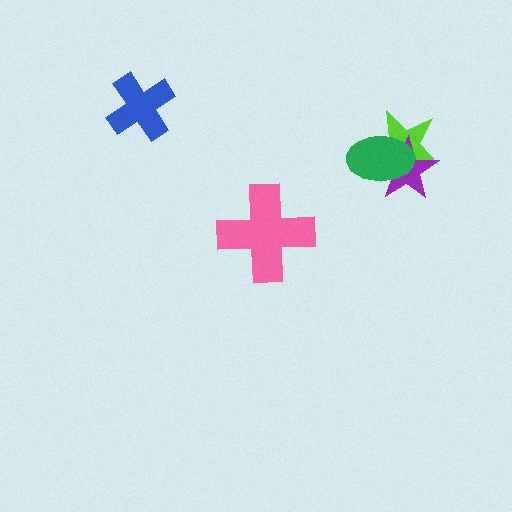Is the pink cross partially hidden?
No, no other shape covers it.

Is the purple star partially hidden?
Yes, it is partially covered by another shape.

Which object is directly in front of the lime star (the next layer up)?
The purple star is directly in front of the lime star.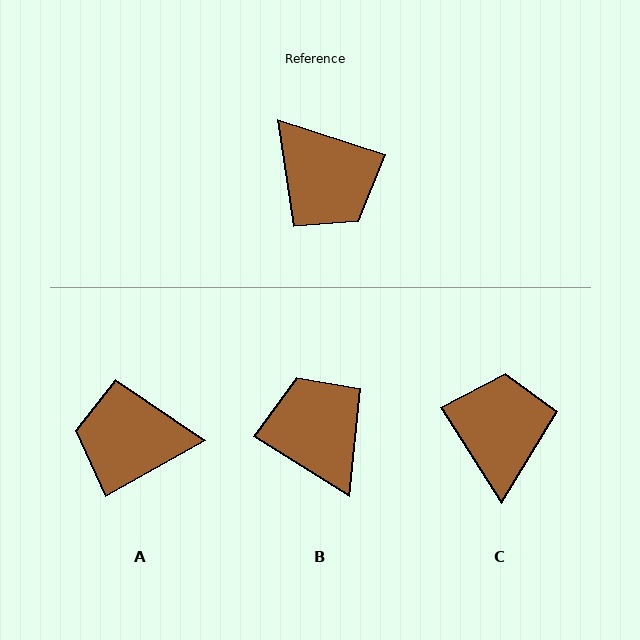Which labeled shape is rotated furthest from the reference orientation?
B, about 166 degrees away.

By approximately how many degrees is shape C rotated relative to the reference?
Approximately 140 degrees counter-clockwise.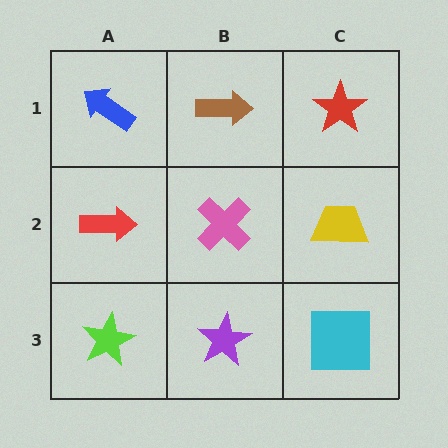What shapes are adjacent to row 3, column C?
A yellow trapezoid (row 2, column C), a purple star (row 3, column B).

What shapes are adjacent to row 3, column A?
A red arrow (row 2, column A), a purple star (row 3, column B).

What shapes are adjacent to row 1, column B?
A pink cross (row 2, column B), a blue arrow (row 1, column A), a red star (row 1, column C).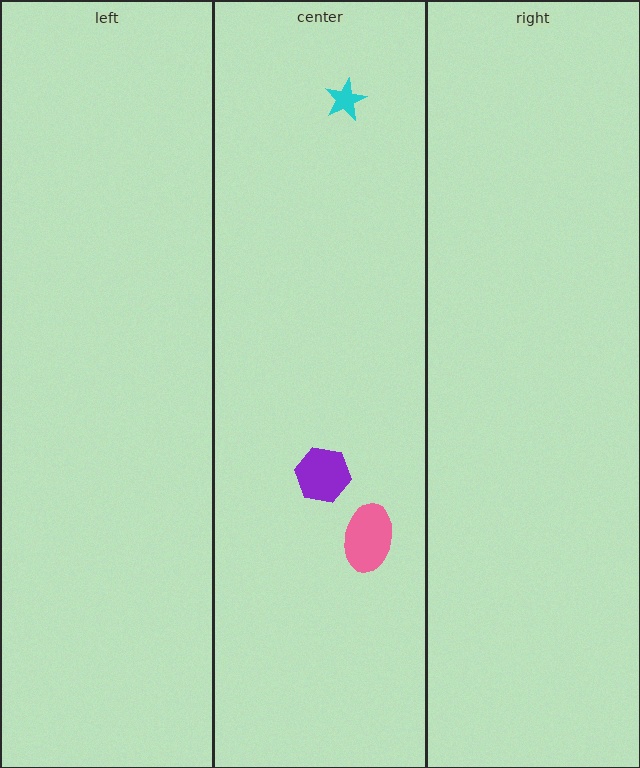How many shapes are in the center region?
3.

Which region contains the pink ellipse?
The center region.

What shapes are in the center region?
The cyan star, the purple hexagon, the pink ellipse.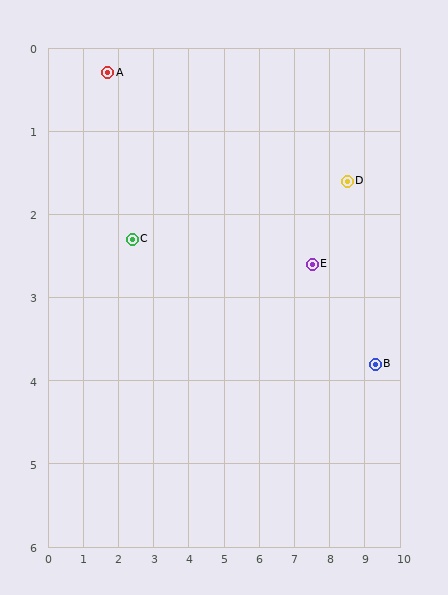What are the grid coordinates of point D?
Point D is at approximately (8.5, 1.6).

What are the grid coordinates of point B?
Point B is at approximately (9.3, 3.8).